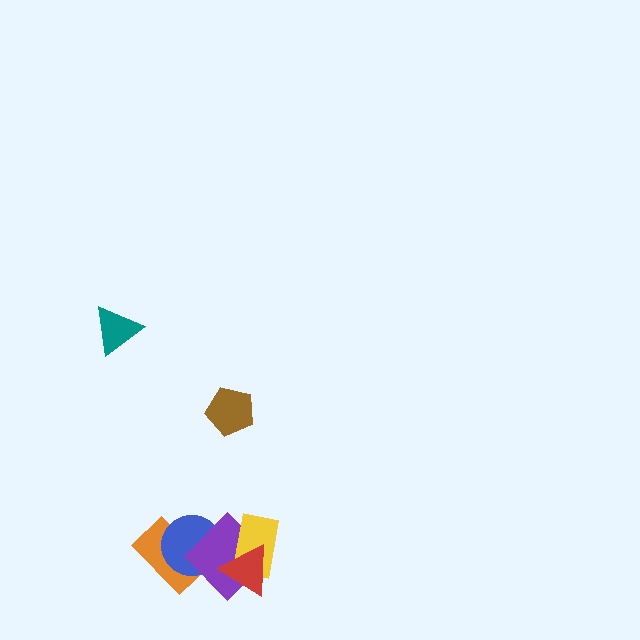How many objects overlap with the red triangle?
2 objects overlap with the red triangle.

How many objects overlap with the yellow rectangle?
2 objects overlap with the yellow rectangle.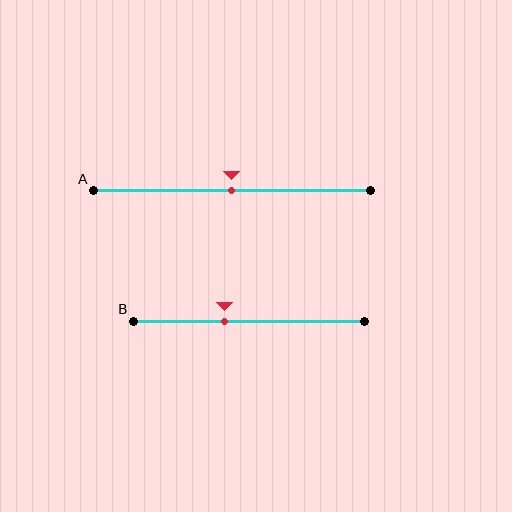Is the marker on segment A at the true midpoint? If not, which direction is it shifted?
Yes, the marker on segment A is at the true midpoint.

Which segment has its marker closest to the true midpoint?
Segment A has its marker closest to the true midpoint.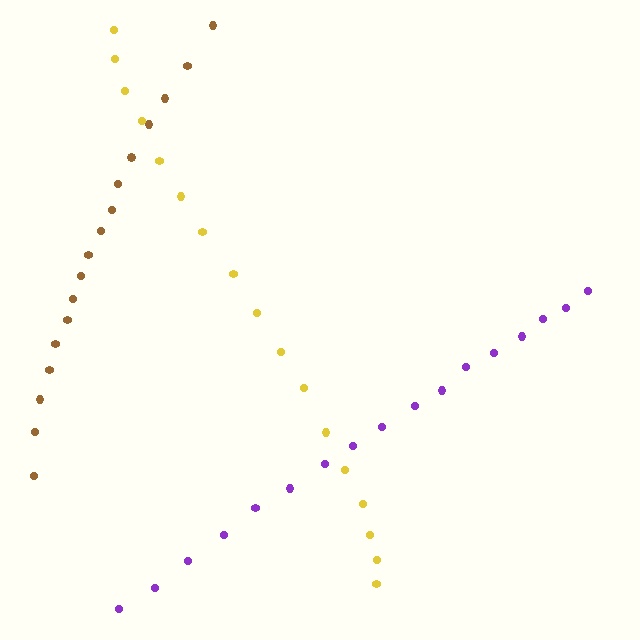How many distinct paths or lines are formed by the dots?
There are 3 distinct paths.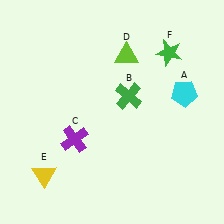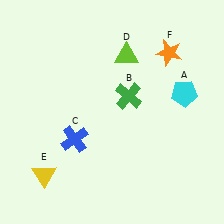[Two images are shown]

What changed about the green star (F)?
In Image 1, F is green. In Image 2, it changed to orange.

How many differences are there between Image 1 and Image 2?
There are 2 differences between the two images.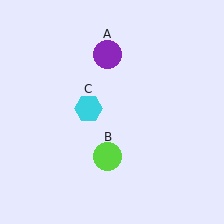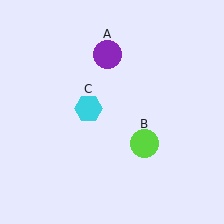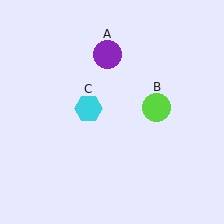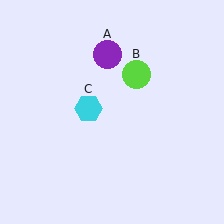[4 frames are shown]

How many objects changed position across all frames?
1 object changed position: lime circle (object B).